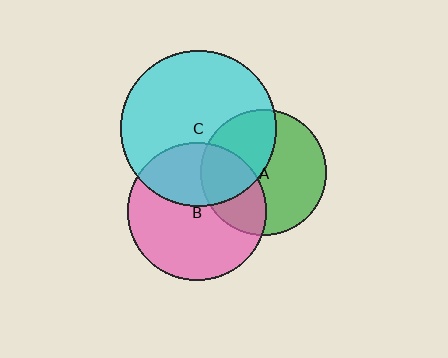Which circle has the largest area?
Circle C (cyan).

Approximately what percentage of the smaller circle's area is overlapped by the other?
Approximately 35%.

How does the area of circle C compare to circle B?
Approximately 1.3 times.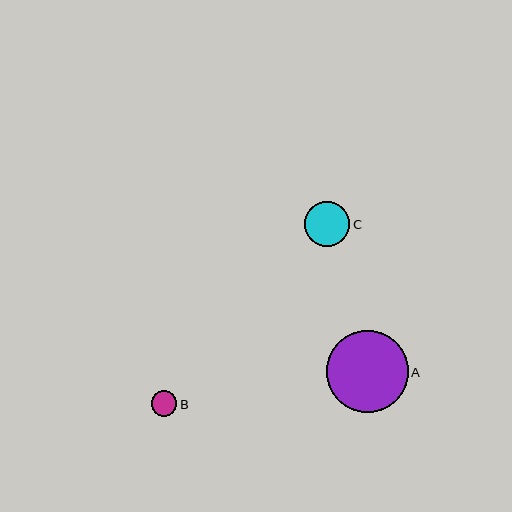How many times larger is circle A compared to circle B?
Circle A is approximately 3.2 times the size of circle B.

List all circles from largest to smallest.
From largest to smallest: A, C, B.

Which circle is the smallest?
Circle B is the smallest with a size of approximately 26 pixels.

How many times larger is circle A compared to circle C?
Circle A is approximately 1.8 times the size of circle C.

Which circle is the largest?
Circle A is the largest with a size of approximately 82 pixels.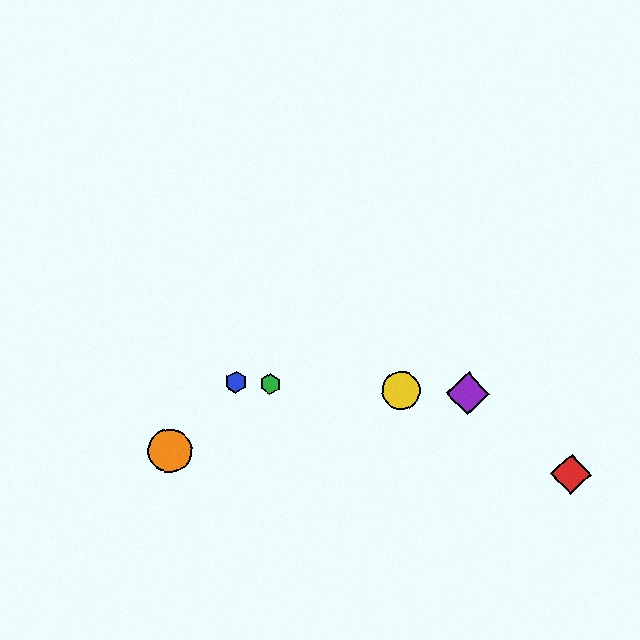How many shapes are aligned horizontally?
4 shapes (the blue hexagon, the green hexagon, the yellow circle, the purple diamond) are aligned horizontally.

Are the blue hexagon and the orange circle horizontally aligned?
No, the blue hexagon is at y≈382 and the orange circle is at y≈451.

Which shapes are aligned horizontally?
The blue hexagon, the green hexagon, the yellow circle, the purple diamond are aligned horizontally.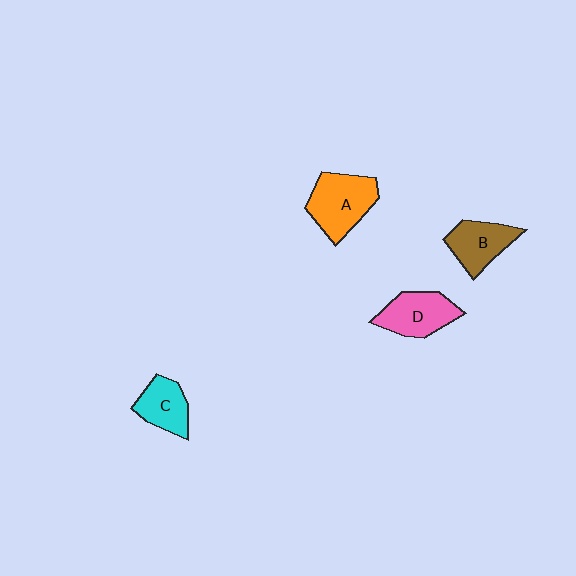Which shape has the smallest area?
Shape C (cyan).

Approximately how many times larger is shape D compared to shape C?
Approximately 1.3 times.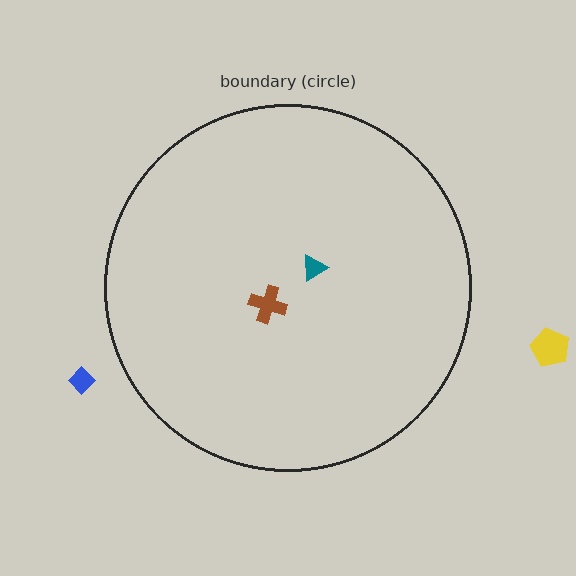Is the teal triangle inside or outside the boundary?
Inside.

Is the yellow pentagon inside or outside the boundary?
Outside.